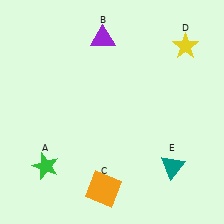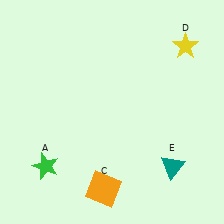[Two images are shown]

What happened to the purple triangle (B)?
The purple triangle (B) was removed in Image 2. It was in the top-left area of Image 1.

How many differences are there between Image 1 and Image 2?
There is 1 difference between the two images.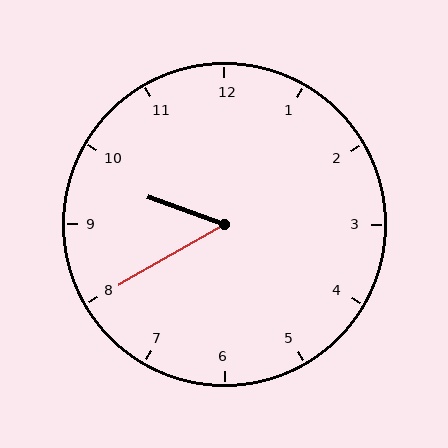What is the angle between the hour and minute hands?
Approximately 50 degrees.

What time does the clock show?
9:40.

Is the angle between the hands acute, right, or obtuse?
It is acute.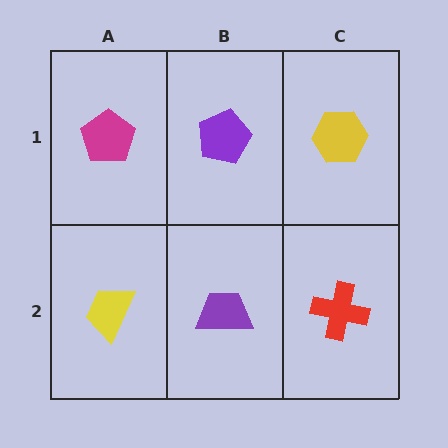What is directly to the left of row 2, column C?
A purple trapezoid.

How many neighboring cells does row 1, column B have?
3.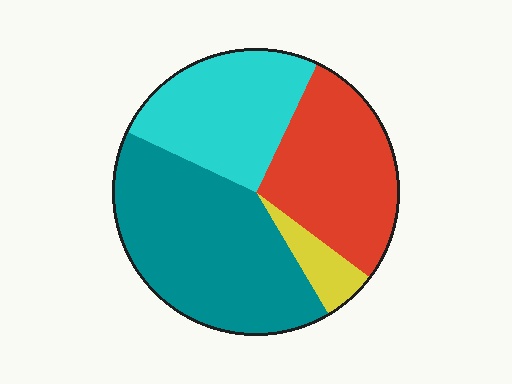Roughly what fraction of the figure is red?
Red covers 28% of the figure.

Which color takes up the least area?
Yellow, at roughly 5%.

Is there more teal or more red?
Teal.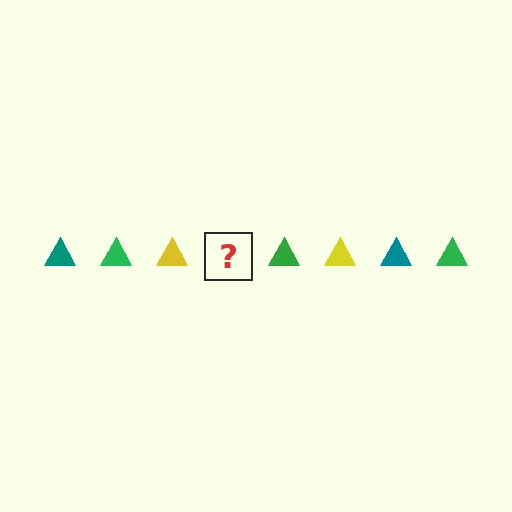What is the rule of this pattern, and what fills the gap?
The rule is that the pattern cycles through teal, green, yellow triangles. The gap should be filled with a teal triangle.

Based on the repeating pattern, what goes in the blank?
The blank should be a teal triangle.